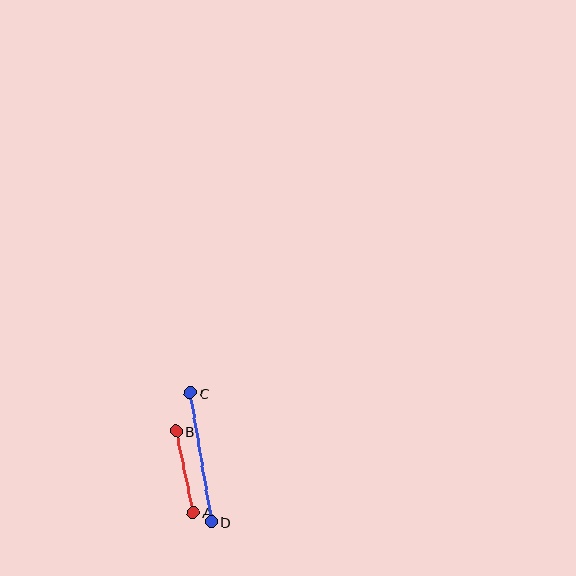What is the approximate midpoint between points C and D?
The midpoint is at approximately (201, 457) pixels.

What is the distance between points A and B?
The distance is approximately 83 pixels.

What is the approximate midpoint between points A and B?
The midpoint is at approximately (185, 472) pixels.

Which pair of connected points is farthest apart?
Points C and D are farthest apart.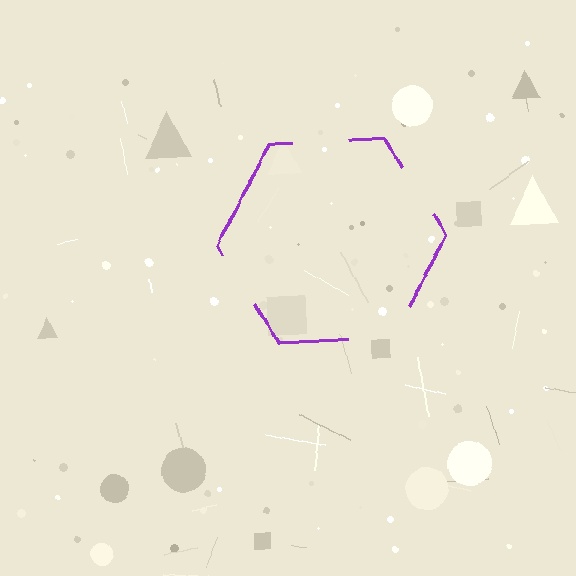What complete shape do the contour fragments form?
The contour fragments form a hexagon.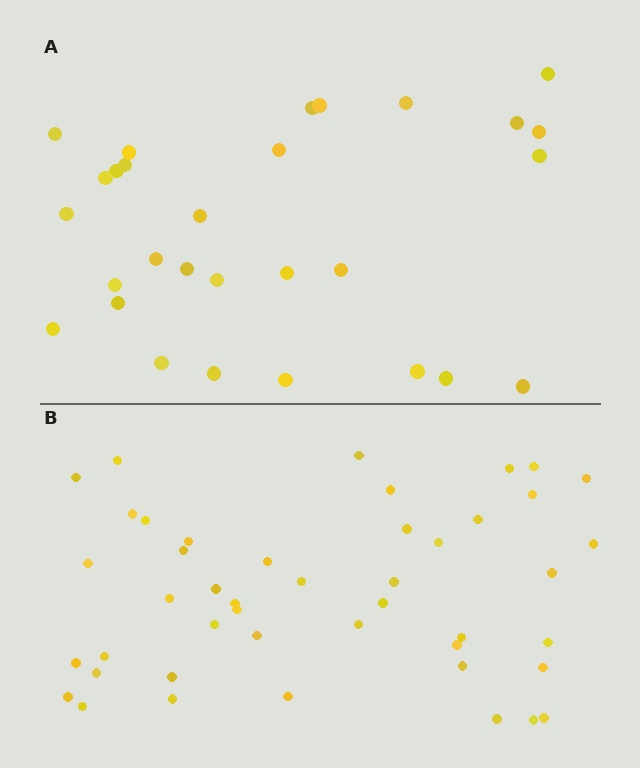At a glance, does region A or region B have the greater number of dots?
Region B (the bottom region) has more dots.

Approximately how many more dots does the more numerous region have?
Region B has approximately 15 more dots than region A.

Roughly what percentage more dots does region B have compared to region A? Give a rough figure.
About 55% more.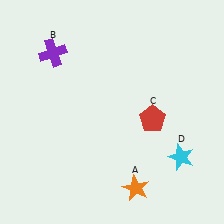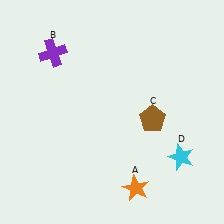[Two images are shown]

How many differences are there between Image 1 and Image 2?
There is 1 difference between the two images.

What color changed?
The pentagon (C) changed from red in Image 1 to brown in Image 2.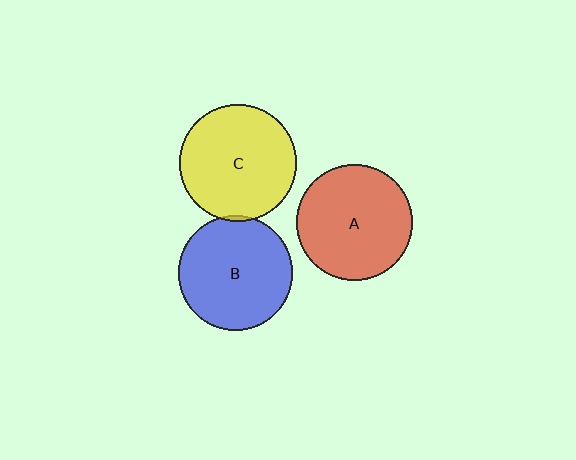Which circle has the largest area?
Circle C (yellow).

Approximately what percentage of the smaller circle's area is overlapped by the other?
Approximately 5%.